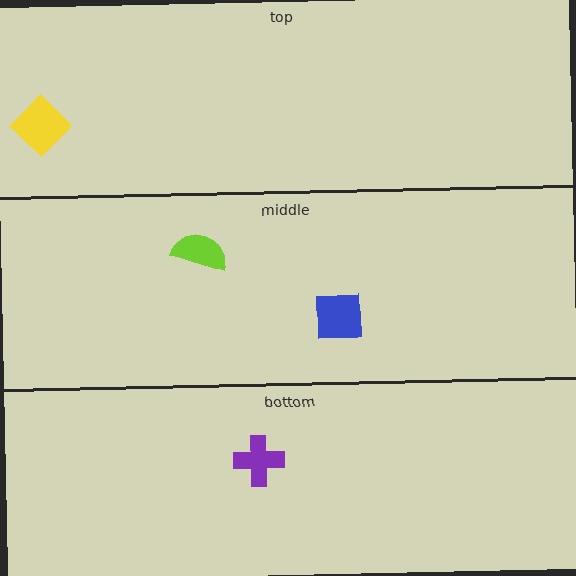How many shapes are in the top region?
1.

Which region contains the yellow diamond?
The top region.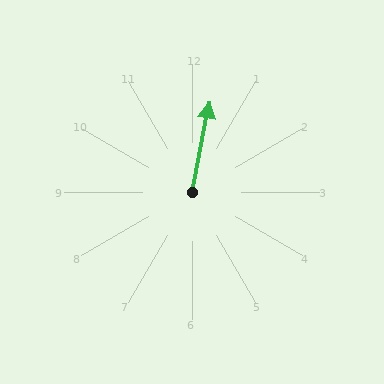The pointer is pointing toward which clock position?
Roughly 12 o'clock.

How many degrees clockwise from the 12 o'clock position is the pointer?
Approximately 11 degrees.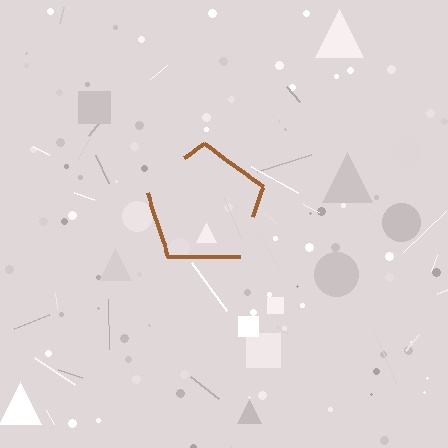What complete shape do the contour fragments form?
The contour fragments form a pentagon.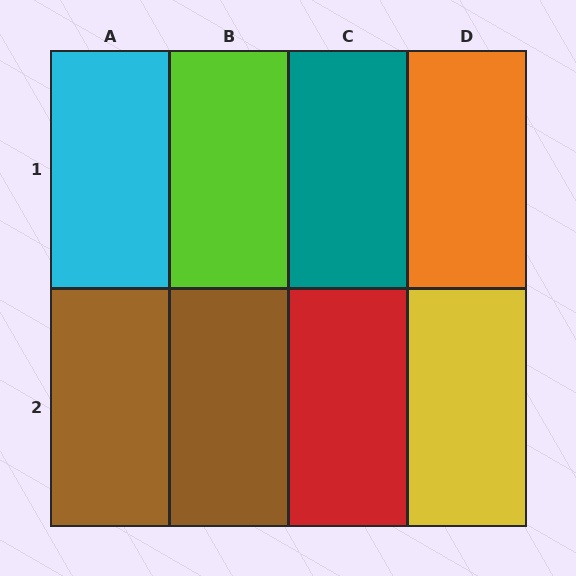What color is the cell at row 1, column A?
Cyan.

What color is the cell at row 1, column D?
Orange.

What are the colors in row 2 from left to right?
Brown, brown, red, yellow.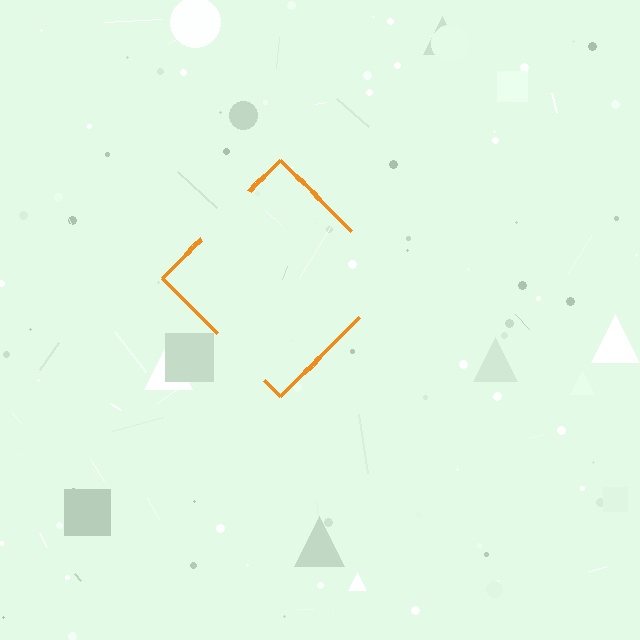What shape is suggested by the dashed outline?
The dashed outline suggests a diamond.